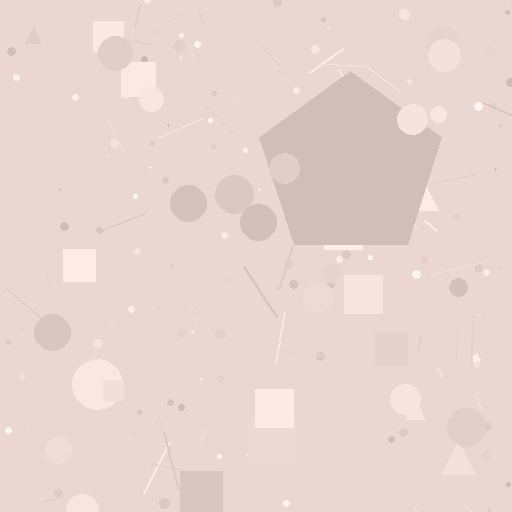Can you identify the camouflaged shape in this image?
The camouflaged shape is a pentagon.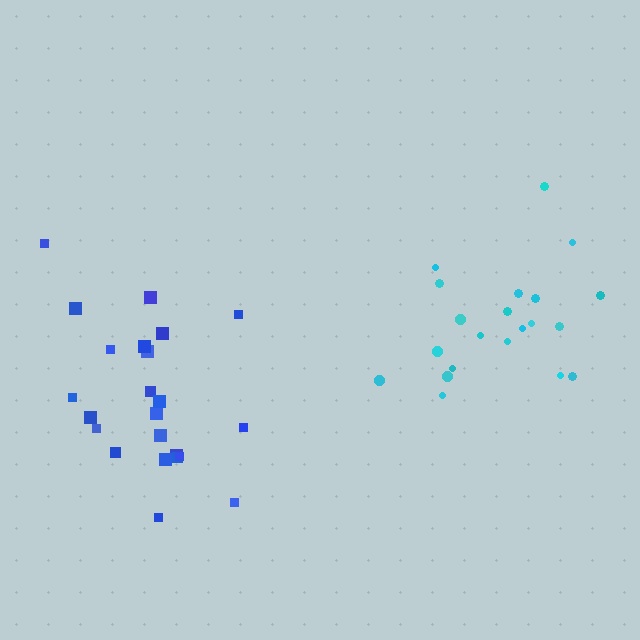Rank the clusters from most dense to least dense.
cyan, blue.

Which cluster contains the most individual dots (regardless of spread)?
Blue (23).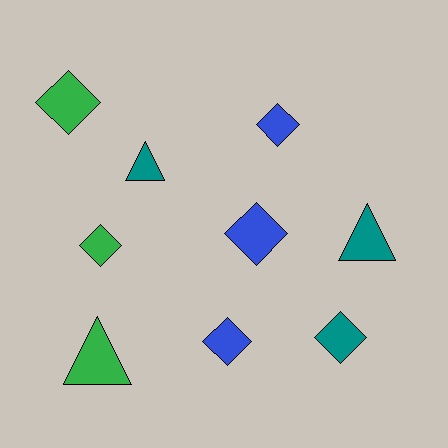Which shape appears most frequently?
Diamond, with 6 objects.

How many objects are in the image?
There are 9 objects.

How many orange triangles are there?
There are no orange triangles.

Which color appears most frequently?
Teal, with 3 objects.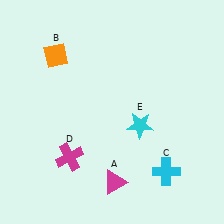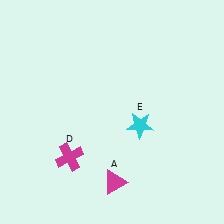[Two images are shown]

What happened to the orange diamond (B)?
The orange diamond (B) was removed in Image 2. It was in the top-left area of Image 1.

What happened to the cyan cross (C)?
The cyan cross (C) was removed in Image 2. It was in the bottom-right area of Image 1.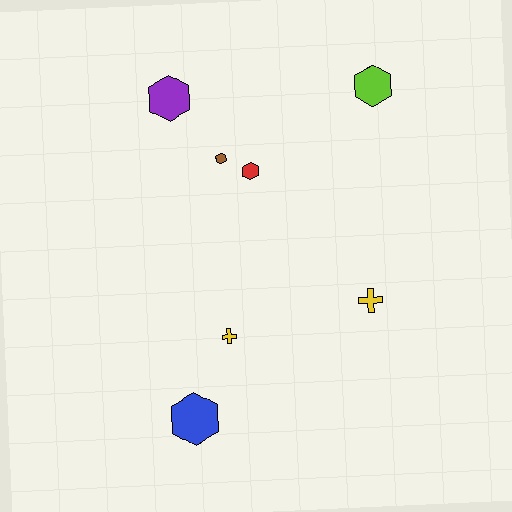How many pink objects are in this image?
There are no pink objects.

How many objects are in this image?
There are 7 objects.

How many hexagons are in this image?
There are 5 hexagons.